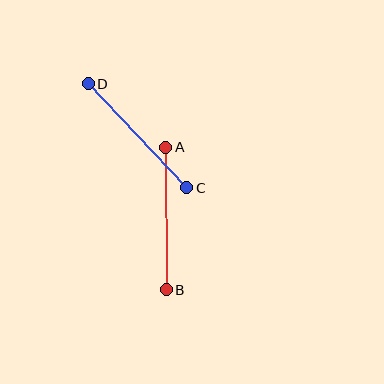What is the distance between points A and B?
The distance is approximately 142 pixels.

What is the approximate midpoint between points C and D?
The midpoint is at approximately (137, 136) pixels.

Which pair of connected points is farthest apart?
Points C and D are farthest apart.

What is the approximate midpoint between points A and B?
The midpoint is at approximately (166, 218) pixels.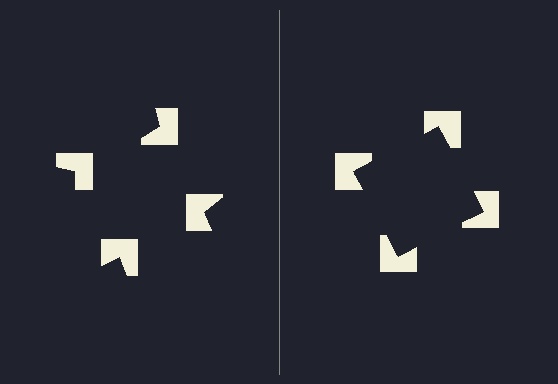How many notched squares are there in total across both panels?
8 — 4 on each side.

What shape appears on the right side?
An illusory square.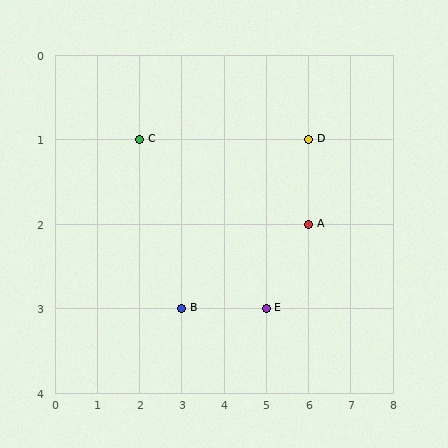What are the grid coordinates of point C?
Point C is at grid coordinates (2, 1).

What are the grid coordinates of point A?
Point A is at grid coordinates (6, 2).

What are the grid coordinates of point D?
Point D is at grid coordinates (6, 1).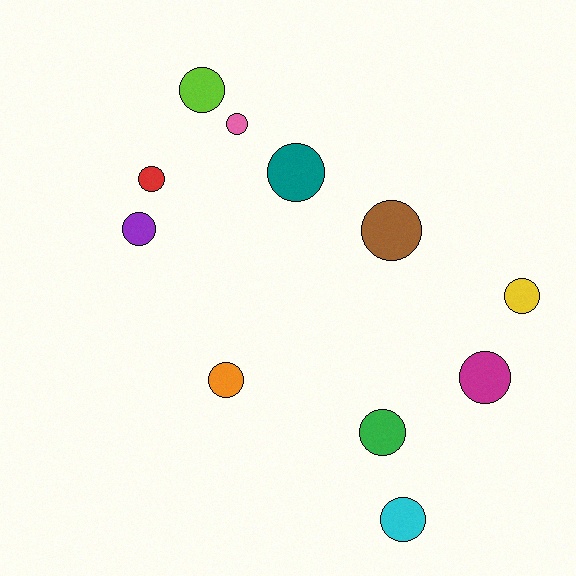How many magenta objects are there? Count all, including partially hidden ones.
There is 1 magenta object.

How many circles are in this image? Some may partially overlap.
There are 11 circles.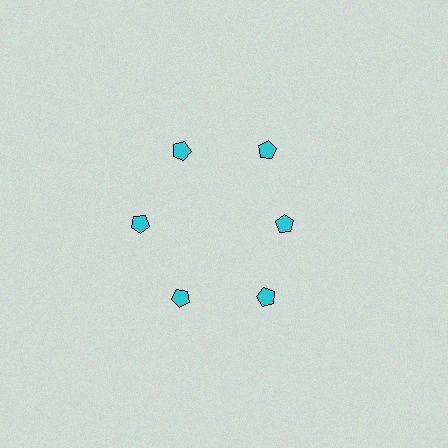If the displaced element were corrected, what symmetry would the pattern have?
It would have 6-fold rotational symmetry — the pattern would map onto itself every 60 degrees.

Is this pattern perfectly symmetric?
No. The 6 cyan pentagons are arranged in a ring, but one element near the 3 o'clock position is pulled inward toward the center, breaking the 6-fold rotational symmetry.